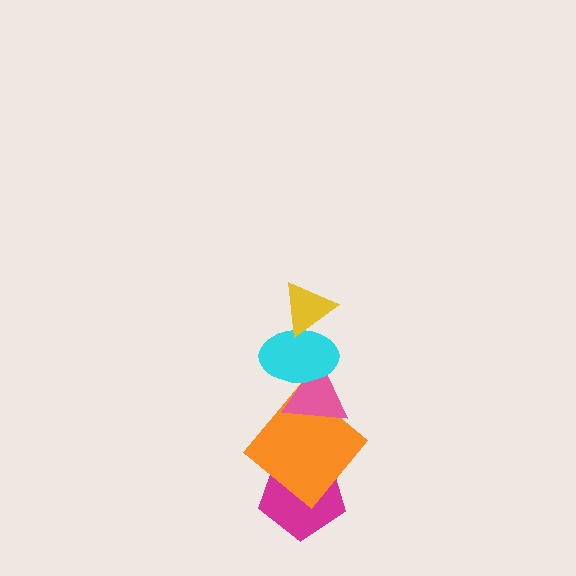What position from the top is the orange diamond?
The orange diamond is 4th from the top.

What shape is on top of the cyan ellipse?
The yellow triangle is on top of the cyan ellipse.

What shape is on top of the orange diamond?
The pink triangle is on top of the orange diamond.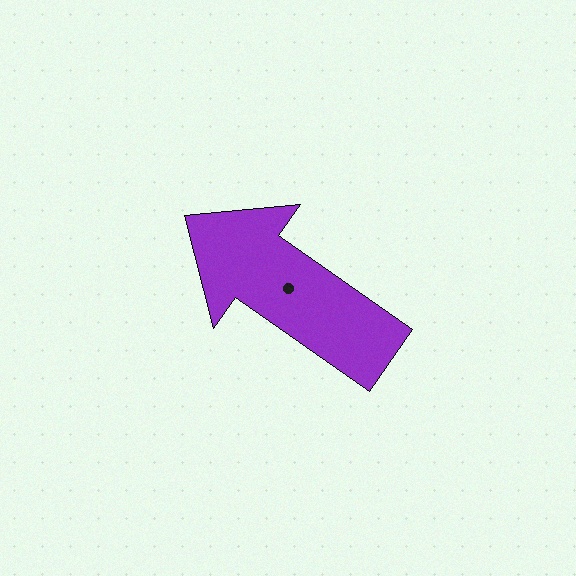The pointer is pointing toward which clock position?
Roughly 10 o'clock.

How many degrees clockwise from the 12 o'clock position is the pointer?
Approximately 305 degrees.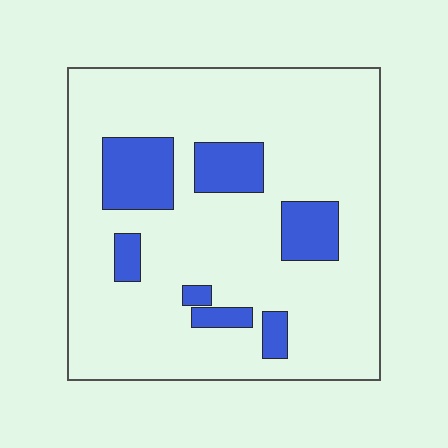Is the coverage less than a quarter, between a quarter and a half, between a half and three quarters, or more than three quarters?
Less than a quarter.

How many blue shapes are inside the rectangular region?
7.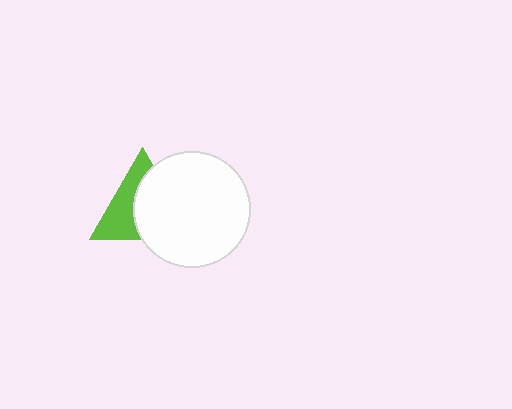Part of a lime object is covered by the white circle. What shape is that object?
It is a triangle.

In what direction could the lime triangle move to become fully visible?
The lime triangle could move left. That would shift it out from behind the white circle entirely.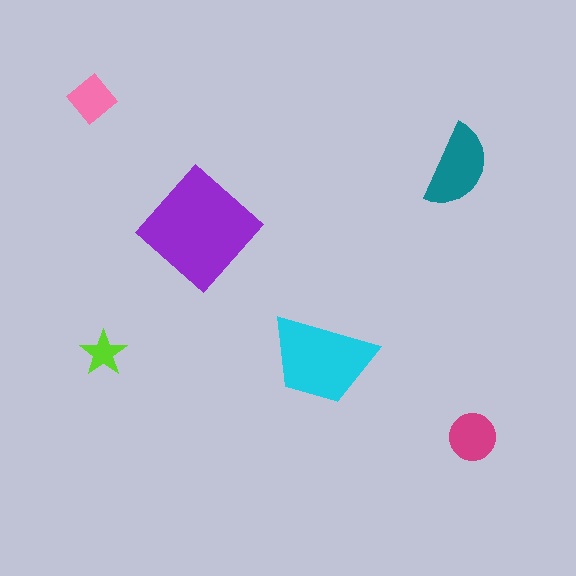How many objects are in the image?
There are 6 objects in the image.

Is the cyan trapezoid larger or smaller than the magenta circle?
Larger.